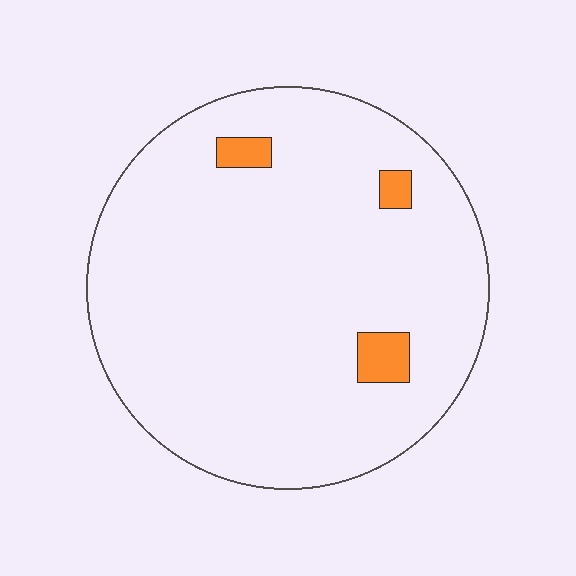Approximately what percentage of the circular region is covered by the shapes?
Approximately 5%.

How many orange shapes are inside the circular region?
3.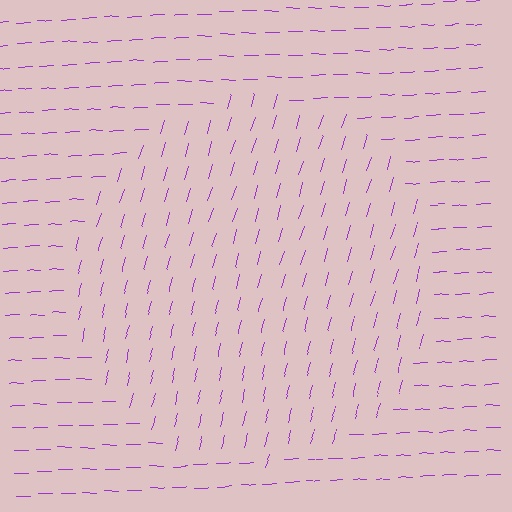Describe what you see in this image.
The image is filled with small purple line segments. A circle region in the image has lines oriented differently from the surrounding lines, creating a visible texture boundary.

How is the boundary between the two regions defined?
The boundary is defined purely by a change in line orientation (approximately 75 degrees difference). All lines are the same color and thickness.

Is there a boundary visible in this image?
Yes, there is a texture boundary formed by a change in line orientation.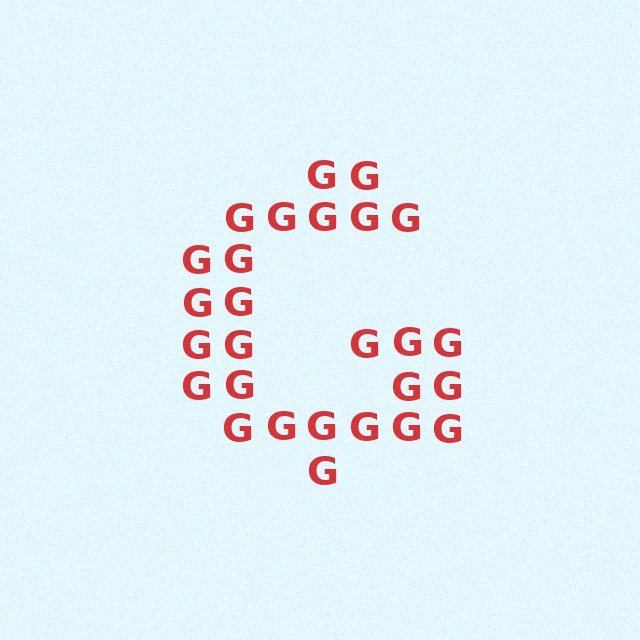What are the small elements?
The small elements are letter G's.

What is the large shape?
The large shape is the letter G.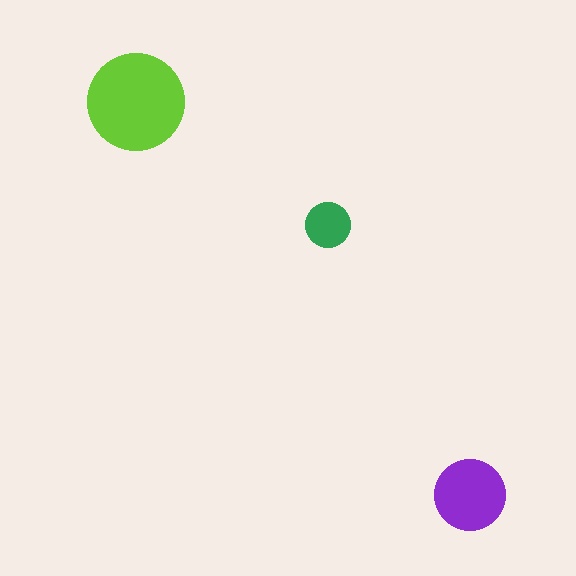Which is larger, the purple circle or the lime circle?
The lime one.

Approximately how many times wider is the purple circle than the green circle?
About 1.5 times wider.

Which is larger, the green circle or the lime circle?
The lime one.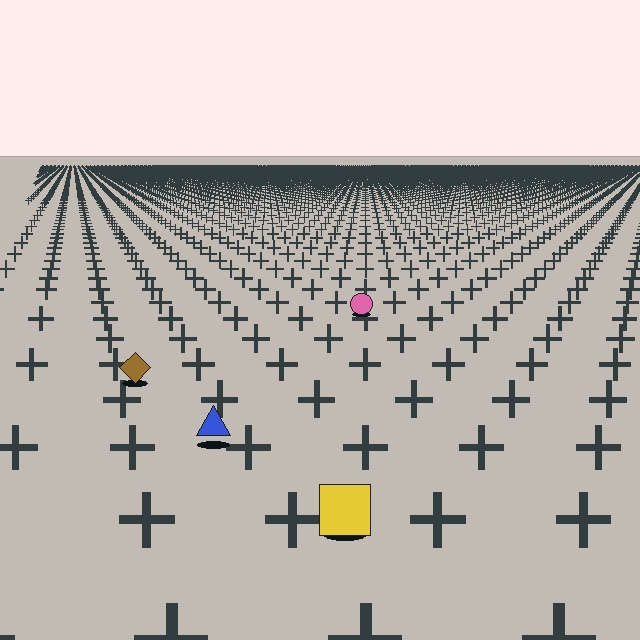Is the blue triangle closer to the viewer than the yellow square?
No. The yellow square is closer — you can tell from the texture gradient: the ground texture is coarser near it.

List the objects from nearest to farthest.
From nearest to farthest: the yellow square, the blue triangle, the brown diamond, the pink circle.